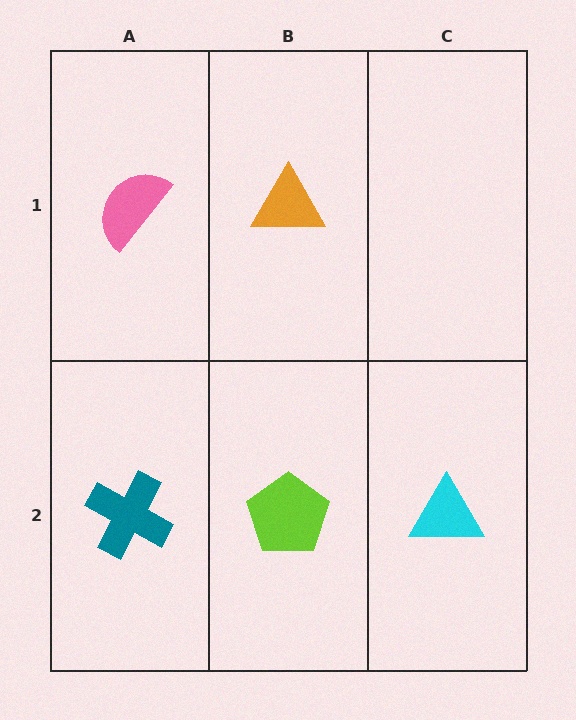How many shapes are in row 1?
2 shapes.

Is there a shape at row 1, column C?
No, that cell is empty.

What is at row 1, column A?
A pink semicircle.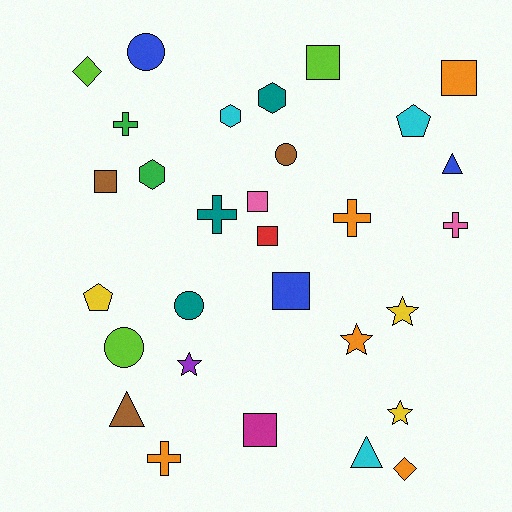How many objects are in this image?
There are 30 objects.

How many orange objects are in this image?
There are 5 orange objects.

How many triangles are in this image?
There are 3 triangles.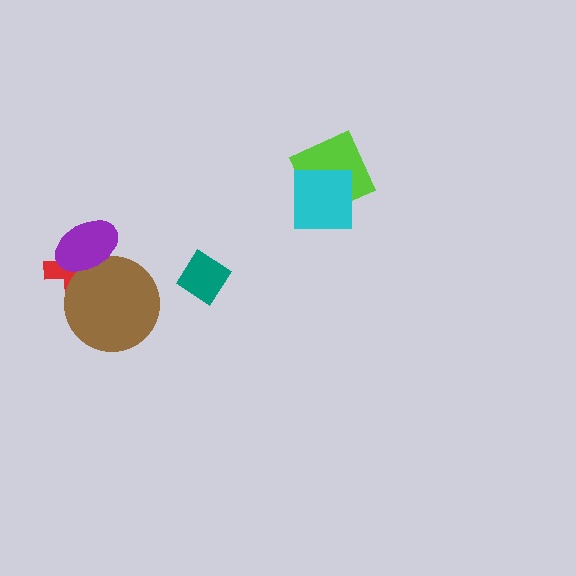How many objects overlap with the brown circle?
2 objects overlap with the brown circle.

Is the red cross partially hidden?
Yes, it is partially covered by another shape.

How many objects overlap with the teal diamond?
0 objects overlap with the teal diamond.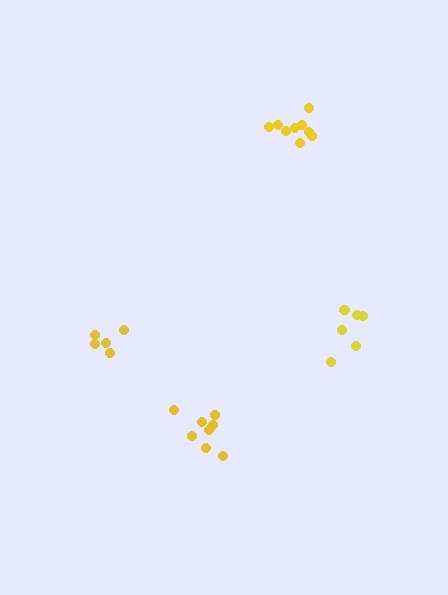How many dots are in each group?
Group 1: 6 dots, Group 2: 5 dots, Group 3: 9 dots, Group 4: 8 dots (28 total).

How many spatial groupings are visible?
There are 4 spatial groupings.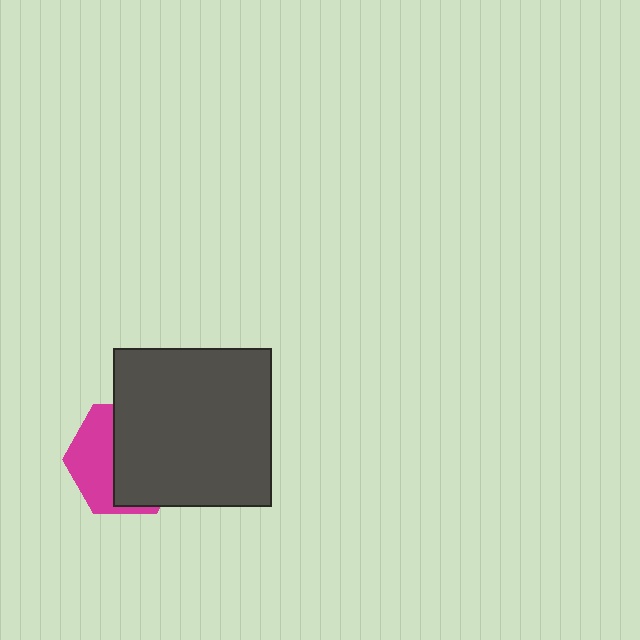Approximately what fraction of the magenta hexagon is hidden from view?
Roughly 60% of the magenta hexagon is hidden behind the dark gray square.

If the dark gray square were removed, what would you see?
You would see the complete magenta hexagon.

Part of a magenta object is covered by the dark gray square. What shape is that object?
It is a hexagon.